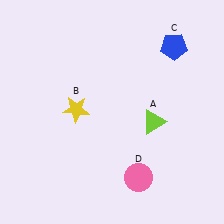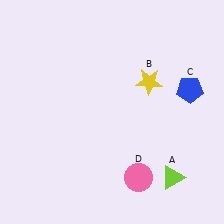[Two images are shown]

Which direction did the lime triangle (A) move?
The lime triangle (A) moved down.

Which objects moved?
The objects that moved are: the lime triangle (A), the yellow star (B), the blue pentagon (C).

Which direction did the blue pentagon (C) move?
The blue pentagon (C) moved down.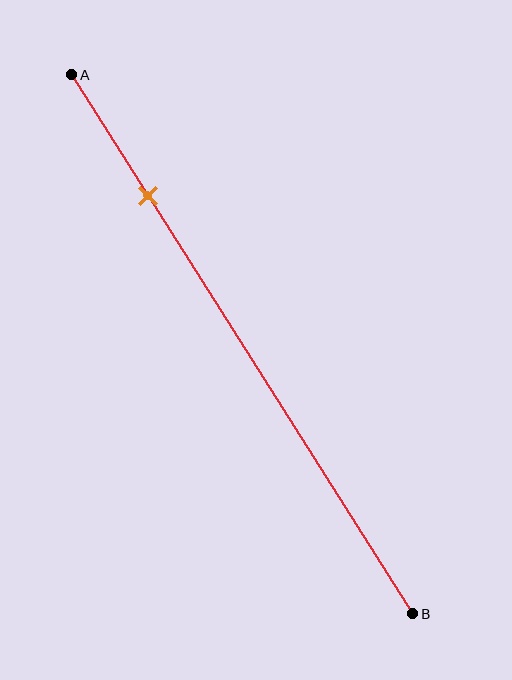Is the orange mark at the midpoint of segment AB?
No, the mark is at about 20% from A, not at the 50% midpoint.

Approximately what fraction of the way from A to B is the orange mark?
The orange mark is approximately 20% of the way from A to B.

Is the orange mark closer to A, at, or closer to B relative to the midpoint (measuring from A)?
The orange mark is closer to point A than the midpoint of segment AB.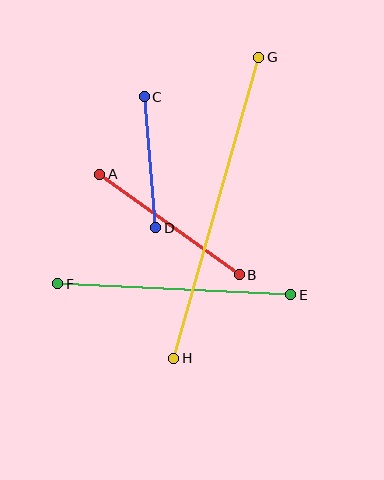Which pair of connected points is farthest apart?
Points G and H are farthest apart.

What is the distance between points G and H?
The distance is approximately 313 pixels.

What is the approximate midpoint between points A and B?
The midpoint is at approximately (169, 224) pixels.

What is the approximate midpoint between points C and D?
The midpoint is at approximately (150, 162) pixels.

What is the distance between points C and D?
The distance is approximately 131 pixels.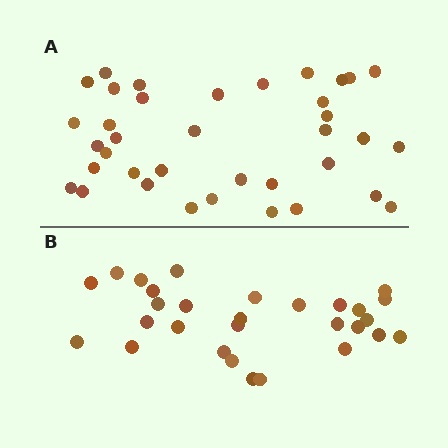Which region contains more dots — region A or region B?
Region A (the top region) has more dots.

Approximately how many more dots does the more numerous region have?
Region A has roughly 8 or so more dots than region B.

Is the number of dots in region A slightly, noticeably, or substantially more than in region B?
Region A has noticeably more, but not dramatically so. The ratio is roughly 1.3 to 1.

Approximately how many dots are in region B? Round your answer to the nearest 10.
About 30 dots. (The exact count is 29, which rounds to 30.)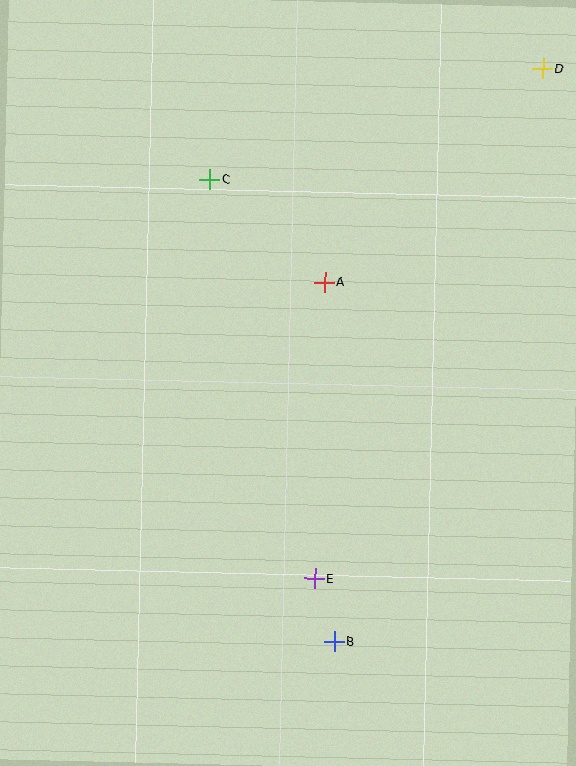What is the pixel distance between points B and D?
The distance between B and D is 609 pixels.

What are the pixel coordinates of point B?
Point B is at (334, 641).